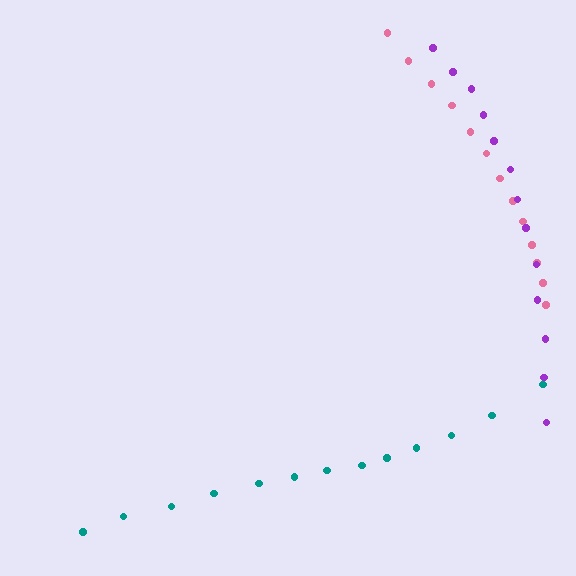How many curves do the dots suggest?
There are 3 distinct paths.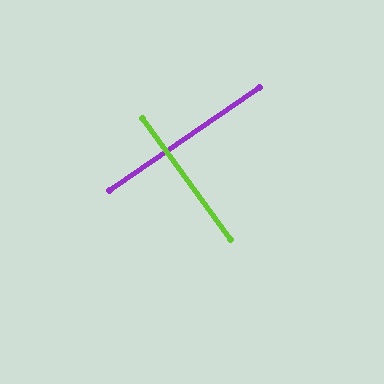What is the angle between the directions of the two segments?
Approximately 88 degrees.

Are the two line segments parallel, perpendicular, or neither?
Perpendicular — they meet at approximately 88°.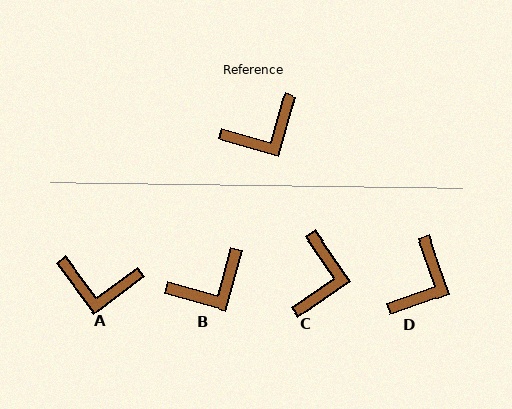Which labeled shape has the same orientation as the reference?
B.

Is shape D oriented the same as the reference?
No, it is off by about 35 degrees.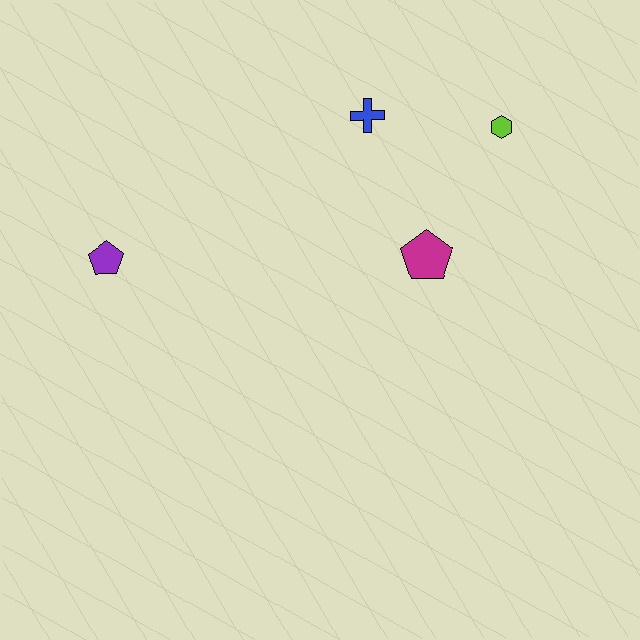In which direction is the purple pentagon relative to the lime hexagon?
The purple pentagon is to the left of the lime hexagon.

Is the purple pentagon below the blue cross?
Yes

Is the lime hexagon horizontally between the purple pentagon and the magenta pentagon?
No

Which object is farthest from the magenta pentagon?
The purple pentagon is farthest from the magenta pentagon.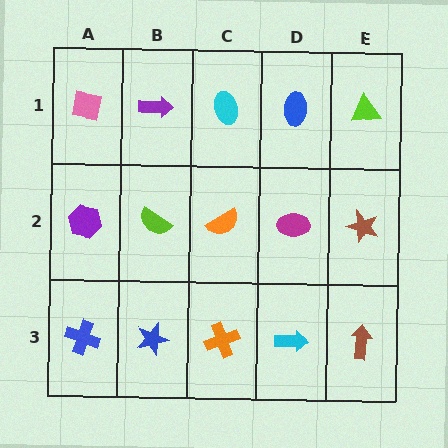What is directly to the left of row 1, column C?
A purple arrow.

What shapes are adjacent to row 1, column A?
A purple hexagon (row 2, column A), a purple arrow (row 1, column B).